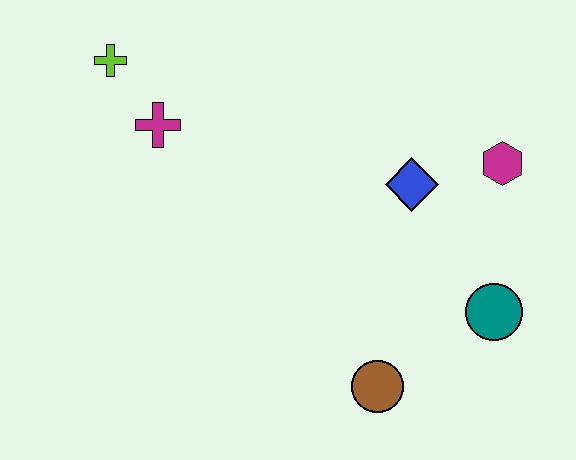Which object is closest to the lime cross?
The magenta cross is closest to the lime cross.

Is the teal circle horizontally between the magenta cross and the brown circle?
No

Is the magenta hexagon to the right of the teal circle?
Yes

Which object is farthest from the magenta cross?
The teal circle is farthest from the magenta cross.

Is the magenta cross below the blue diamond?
No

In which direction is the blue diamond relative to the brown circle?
The blue diamond is above the brown circle.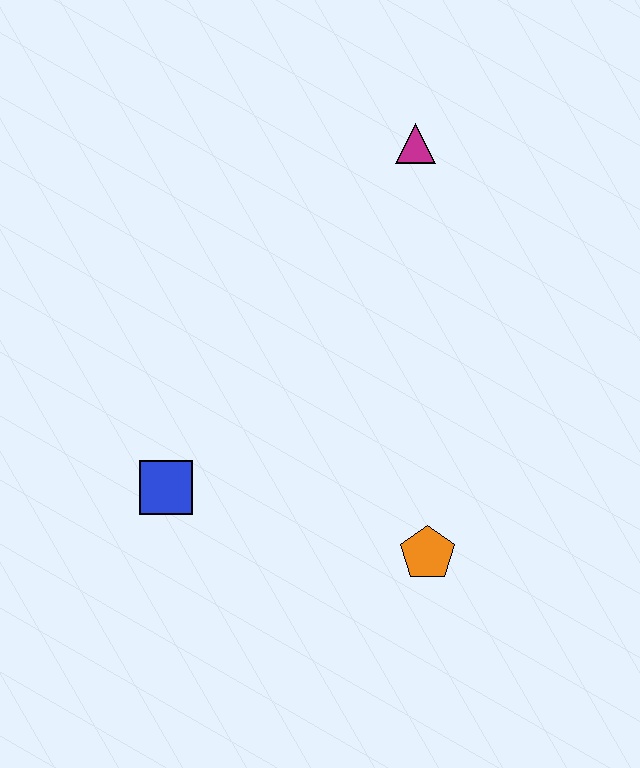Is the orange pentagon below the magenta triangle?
Yes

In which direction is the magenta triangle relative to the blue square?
The magenta triangle is above the blue square.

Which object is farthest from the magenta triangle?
The blue square is farthest from the magenta triangle.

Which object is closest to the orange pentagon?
The blue square is closest to the orange pentagon.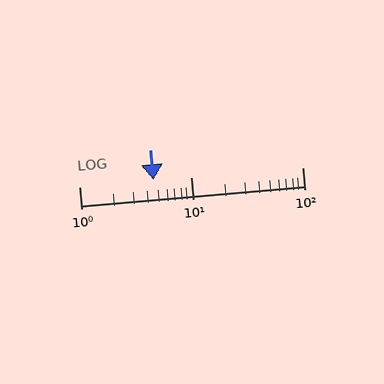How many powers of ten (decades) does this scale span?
The scale spans 2 decades, from 1 to 100.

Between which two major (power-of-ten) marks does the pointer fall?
The pointer is between 1 and 10.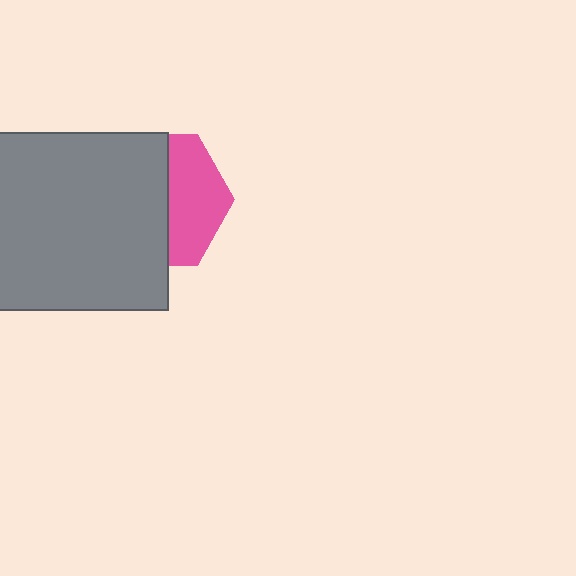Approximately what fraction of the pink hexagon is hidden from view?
Roughly 59% of the pink hexagon is hidden behind the gray rectangle.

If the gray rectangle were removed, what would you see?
You would see the complete pink hexagon.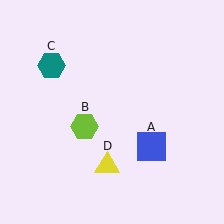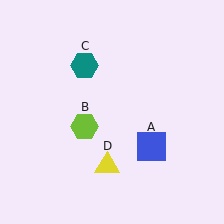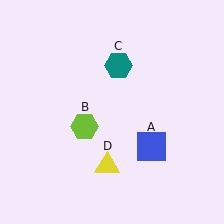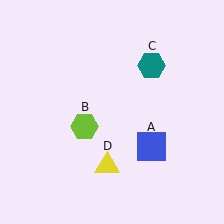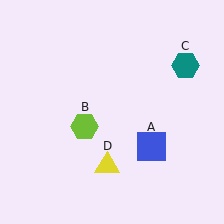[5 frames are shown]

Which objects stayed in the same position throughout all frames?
Blue square (object A) and lime hexagon (object B) and yellow triangle (object D) remained stationary.